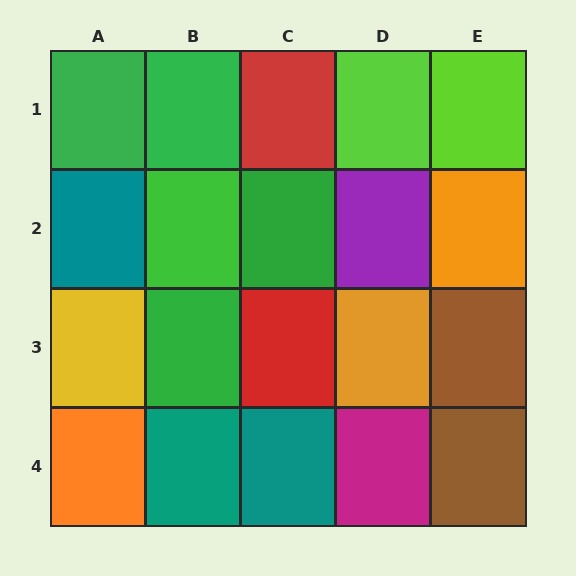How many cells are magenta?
1 cell is magenta.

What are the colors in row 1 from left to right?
Green, green, red, lime, lime.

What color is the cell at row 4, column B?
Teal.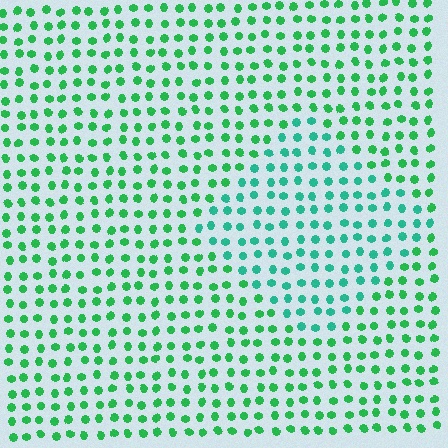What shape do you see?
I see a diamond.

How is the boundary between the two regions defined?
The boundary is defined purely by a slight shift in hue (about 28 degrees). Spacing, size, and orientation are identical on both sides.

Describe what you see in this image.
The image is filled with small green elements in a uniform arrangement. A diamond-shaped region is visible where the elements are tinted to a slightly different hue, forming a subtle color boundary.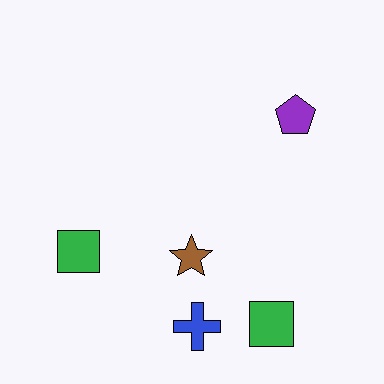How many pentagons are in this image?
There is 1 pentagon.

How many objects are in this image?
There are 5 objects.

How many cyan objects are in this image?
There are no cyan objects.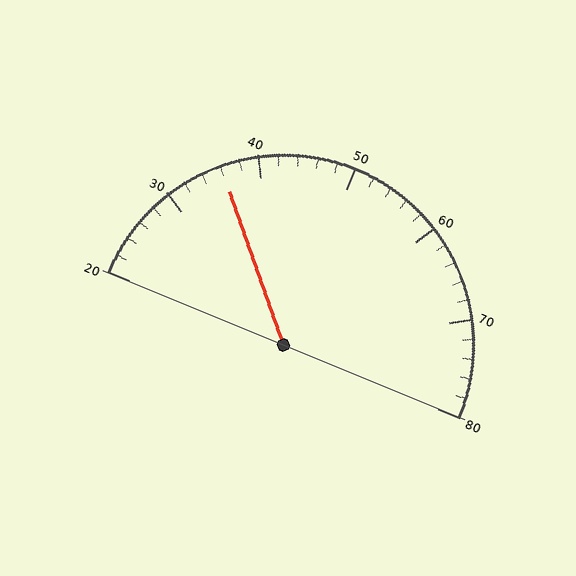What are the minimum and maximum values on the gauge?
The gauge ranges from 20 to 80.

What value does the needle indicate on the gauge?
The needle indicates approximately 36.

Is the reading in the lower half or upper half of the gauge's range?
The reading is in the lower half of the range (20 to 80).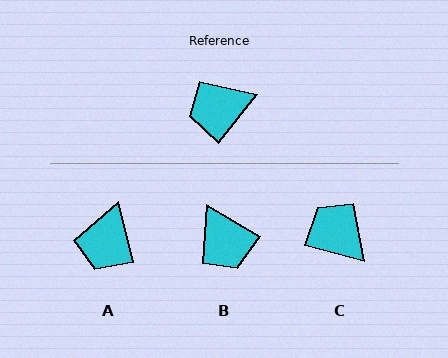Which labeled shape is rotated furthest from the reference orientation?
B, about 98 degrees away.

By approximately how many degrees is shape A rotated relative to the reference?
Approximately 53 degrees counter-clockwise.